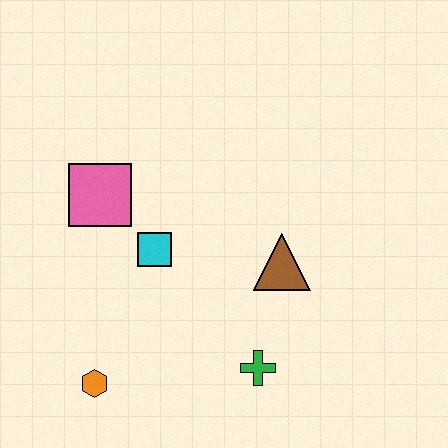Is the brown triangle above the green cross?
Yes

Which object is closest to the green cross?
The brown triangle is closest to the green cross.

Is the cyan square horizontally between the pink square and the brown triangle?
Yes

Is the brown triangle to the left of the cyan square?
No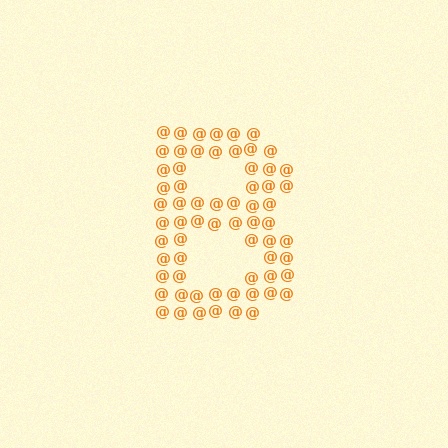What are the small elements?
The small elements are at signs.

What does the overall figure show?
The overall figure shows the letter B.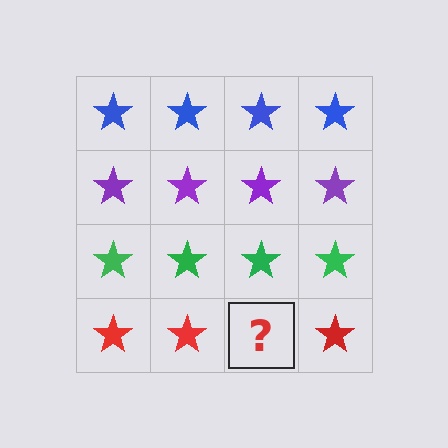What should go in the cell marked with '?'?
The missing cell should contain a red star.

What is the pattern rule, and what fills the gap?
The rule is that each row has a consistent color. The gap should be filled with a red star.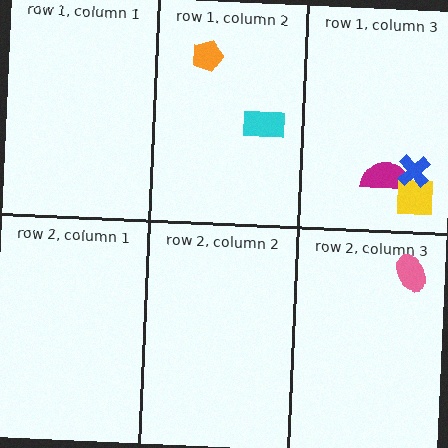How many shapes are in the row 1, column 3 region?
3.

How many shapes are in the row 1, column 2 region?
2.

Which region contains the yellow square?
The row 1, column 3 region.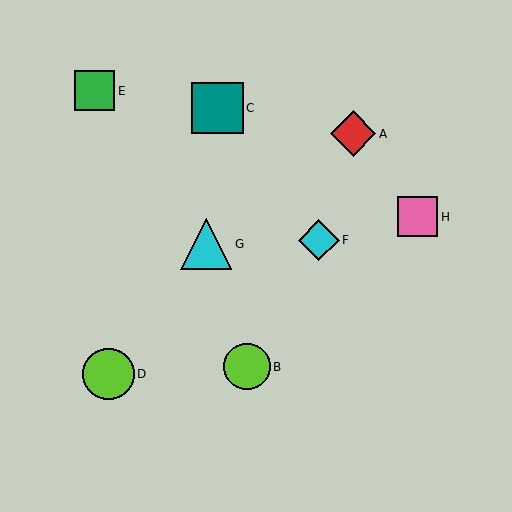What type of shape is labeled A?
Shape A is a red diamond.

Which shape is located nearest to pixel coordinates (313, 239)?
The cyan diamond (labeled F) at (319, 240) is nearest to that location.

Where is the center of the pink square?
The center of the pink square is at (417, 217).